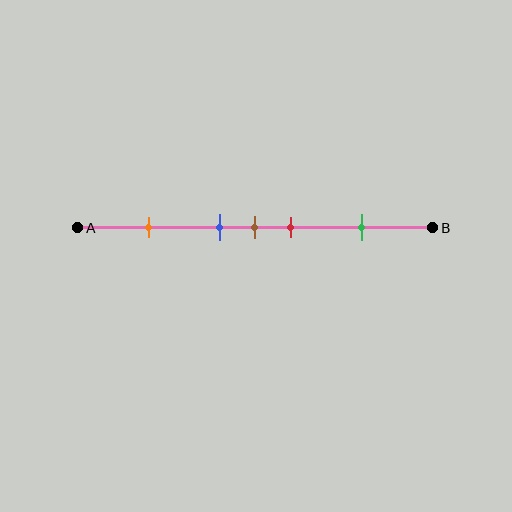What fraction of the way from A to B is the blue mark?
The blue mark is approximately 40% (0.4) of the way from A to B.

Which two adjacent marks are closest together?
The blue and brown marks are the closest adjacent pair.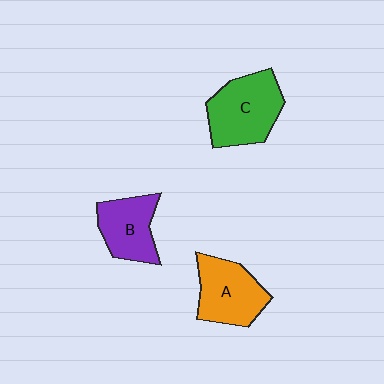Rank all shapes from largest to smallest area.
From largest to smallest: C (green), A (orange), B (purple).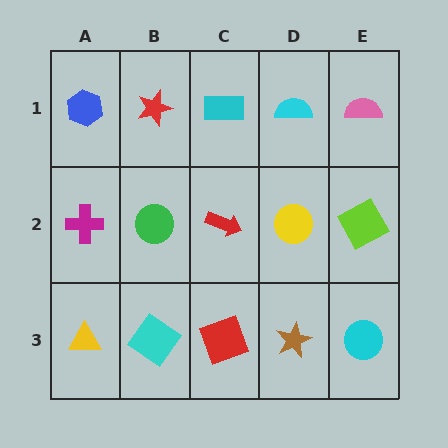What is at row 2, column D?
A yellow circle.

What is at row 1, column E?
A pink semicircle.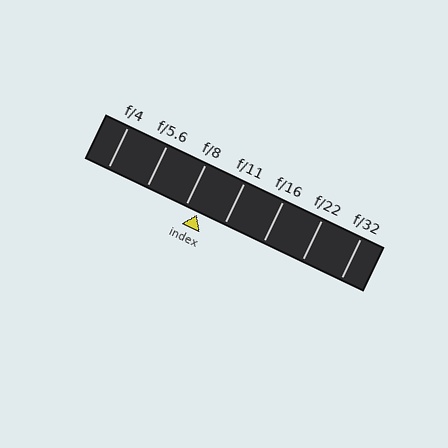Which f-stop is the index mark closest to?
The index mark is closest to f/8.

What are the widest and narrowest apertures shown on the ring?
The widest aperture shown is f/4 and the narrowest is f/32.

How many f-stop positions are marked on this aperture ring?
There are 7 f-stop positions marked.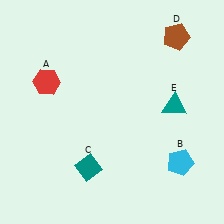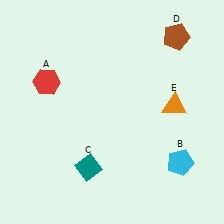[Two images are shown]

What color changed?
The triangle (E) changed from teal in Image 1 to orange in Image 2.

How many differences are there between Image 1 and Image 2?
There is 1 difference between the two images.